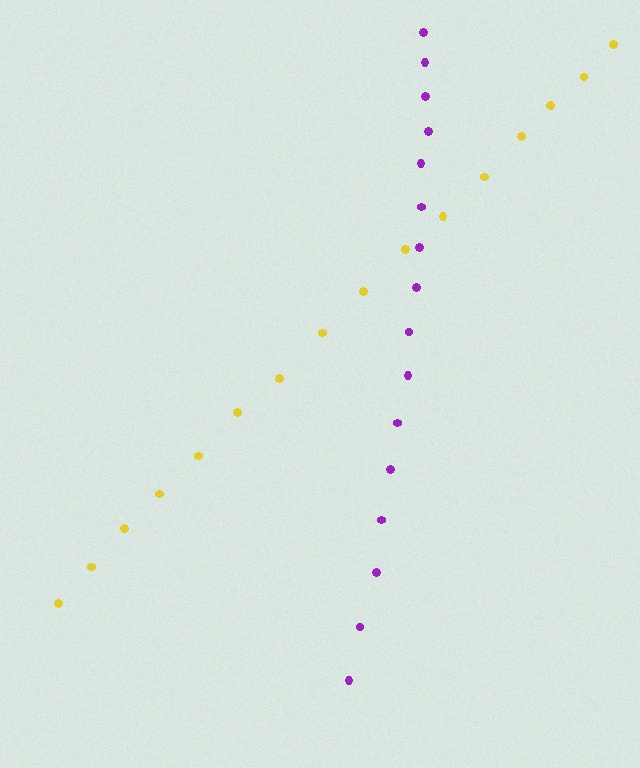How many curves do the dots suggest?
There are 2 distinct paths.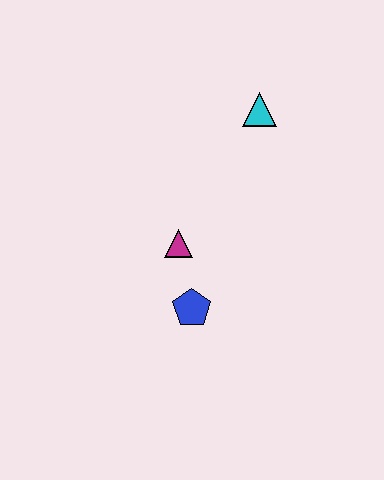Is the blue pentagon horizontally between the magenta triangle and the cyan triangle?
Yes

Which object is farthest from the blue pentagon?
The cyan triangle is farthest from the blue pentagon.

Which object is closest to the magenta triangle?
The blue pentagon is closest to the magenta triangle.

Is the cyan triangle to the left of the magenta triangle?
No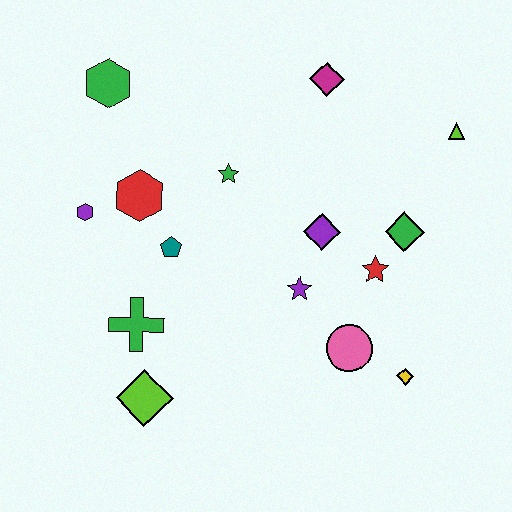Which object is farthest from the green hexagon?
The yellow diamond is farthest from the green hexagon.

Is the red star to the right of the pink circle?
Yes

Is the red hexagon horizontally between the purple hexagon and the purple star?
Yes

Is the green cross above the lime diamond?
Yes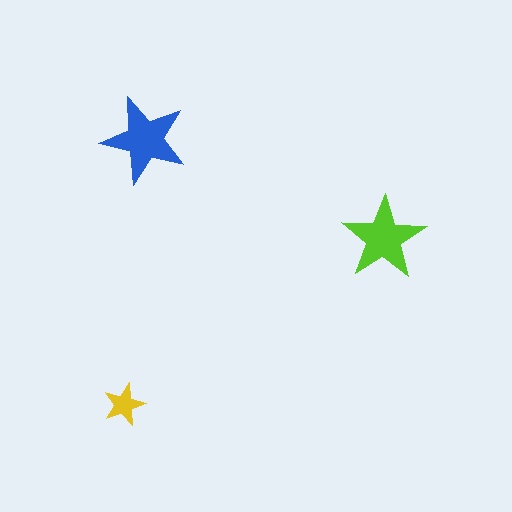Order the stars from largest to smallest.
the blue one, the lime one, the yellow one.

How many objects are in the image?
There are 3 objects in the image.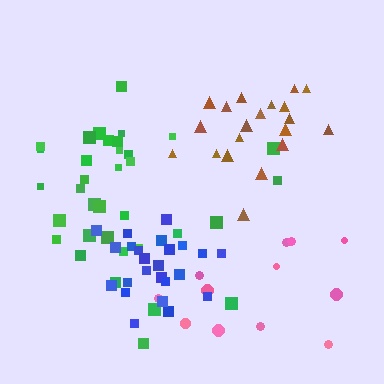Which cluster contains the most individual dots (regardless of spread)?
Green (35).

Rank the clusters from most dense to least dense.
blue, brown, green, pink.